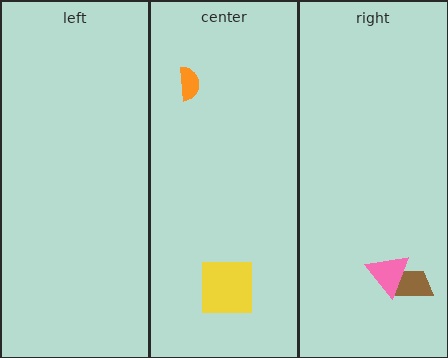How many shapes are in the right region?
2.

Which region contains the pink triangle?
The right region.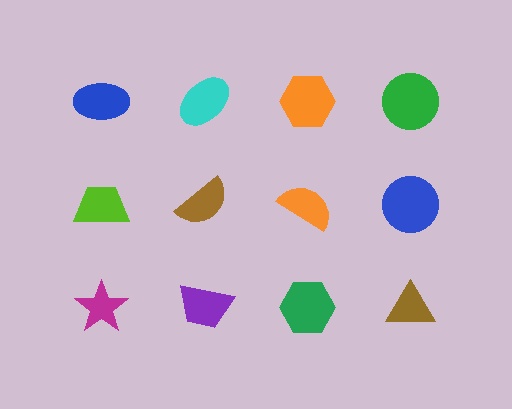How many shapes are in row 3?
4 shapes.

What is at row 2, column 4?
A blue circle.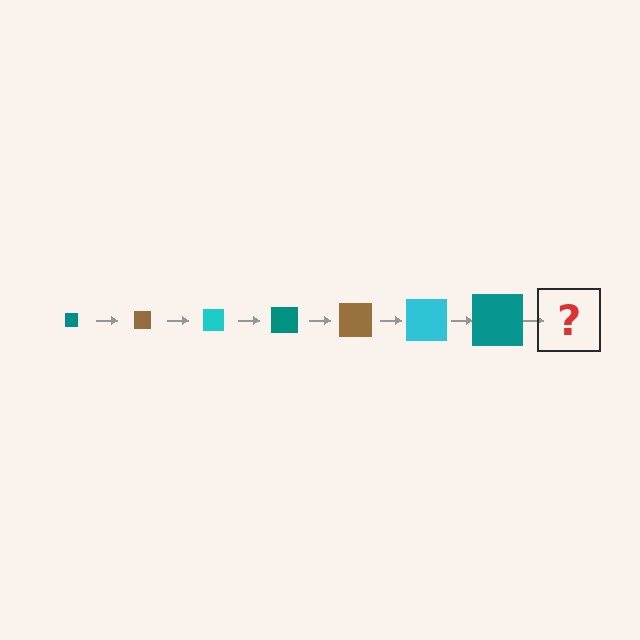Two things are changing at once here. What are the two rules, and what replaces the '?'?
The two rules are that the square grows larger each step and the color cycles through teal, brown, and cyan. The '?' should be a brown square, larger than the previous one.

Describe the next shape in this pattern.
It should be a brown square, larger than the previous one.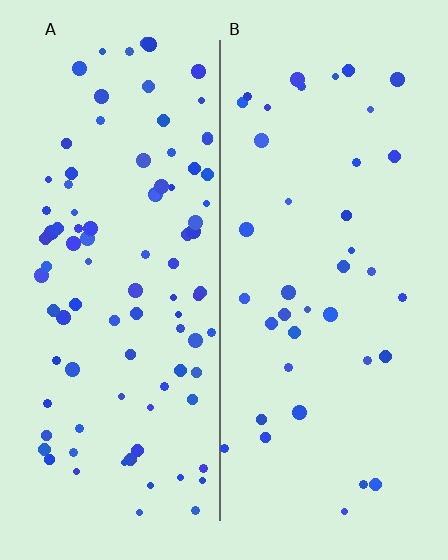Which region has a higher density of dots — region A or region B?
A (the left).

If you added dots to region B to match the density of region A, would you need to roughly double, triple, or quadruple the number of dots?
Approximately double.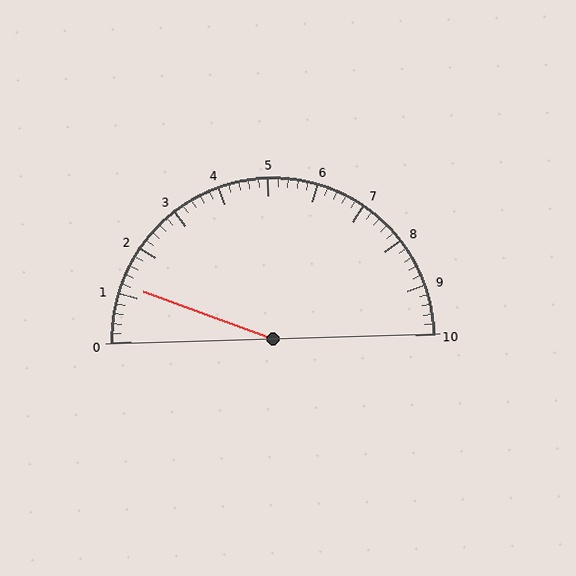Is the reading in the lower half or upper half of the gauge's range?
The reading is in the lower half of the range (0 to 10).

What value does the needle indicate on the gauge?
The needle indicates approximately 1.2.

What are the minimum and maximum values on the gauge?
The gauge ranges from 0 to 10.